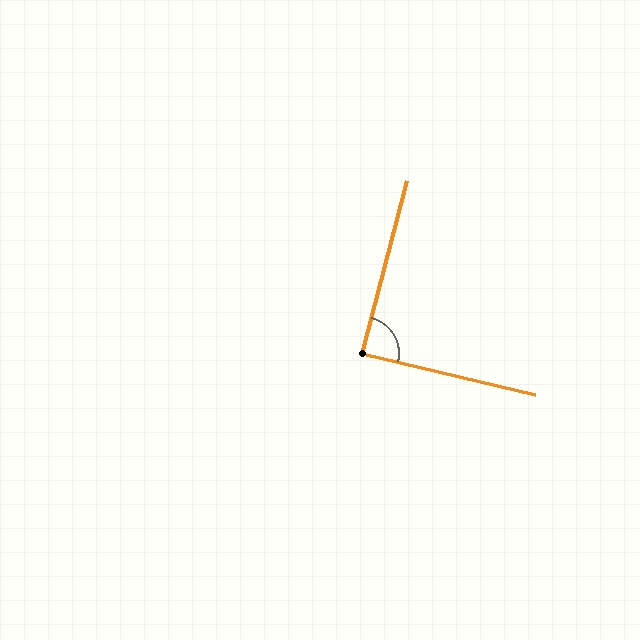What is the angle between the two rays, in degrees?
Approximately 89 degrees.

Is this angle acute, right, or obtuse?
It is approximately a right angle.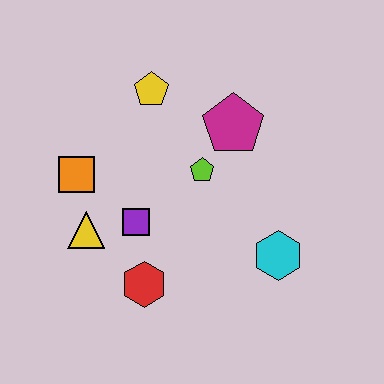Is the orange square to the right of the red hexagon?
No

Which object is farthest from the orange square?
The cyan hexagon is farthest from the orange square.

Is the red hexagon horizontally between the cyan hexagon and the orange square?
Yes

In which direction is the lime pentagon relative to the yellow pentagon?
The lime pentagon is below the yellow pentagon.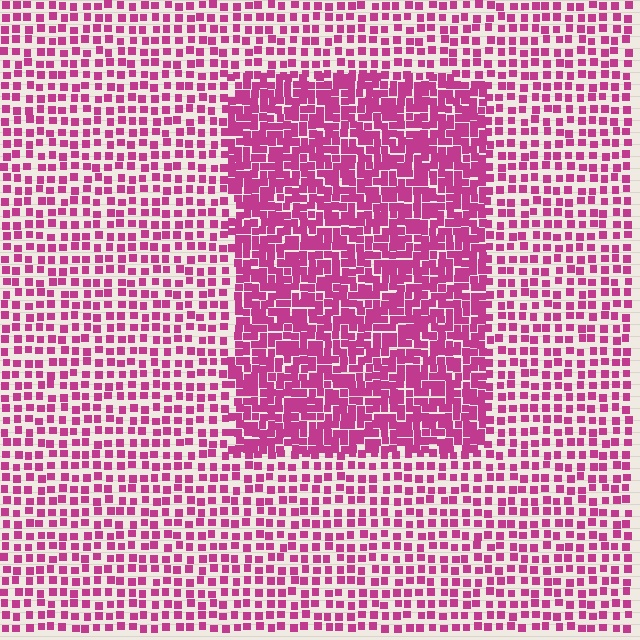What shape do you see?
I see a rectangle.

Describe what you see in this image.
The image contains small magenta elements arranged at two different densities. A rectangle-shaped region is visible where the elements are more densely packed than the surrounding area.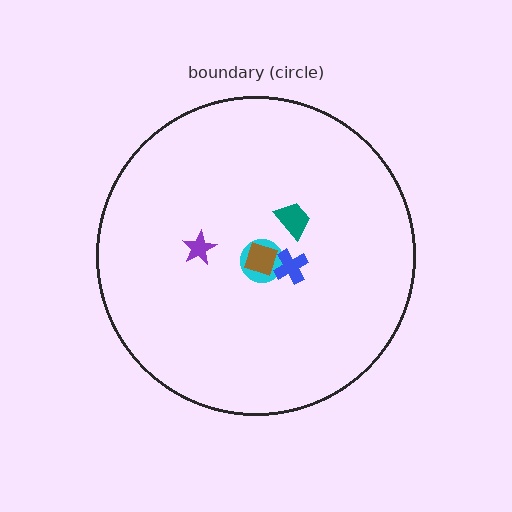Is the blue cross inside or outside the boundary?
Inside.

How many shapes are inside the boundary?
5 inside, 0 outside.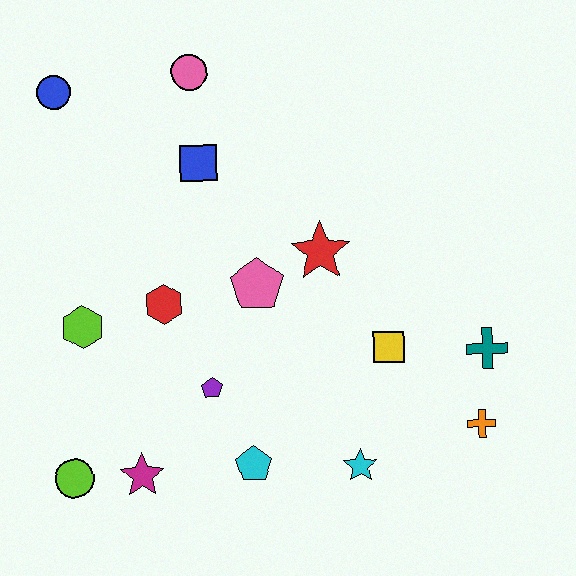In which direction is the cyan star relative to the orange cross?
The cyan star is to the left of the orange cross.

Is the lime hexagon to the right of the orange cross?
No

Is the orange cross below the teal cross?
Yes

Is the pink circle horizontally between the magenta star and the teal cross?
Yes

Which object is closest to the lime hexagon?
The red hexagon is closest to the lime hexagon.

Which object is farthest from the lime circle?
The teal cross is farthest from the lime circle.